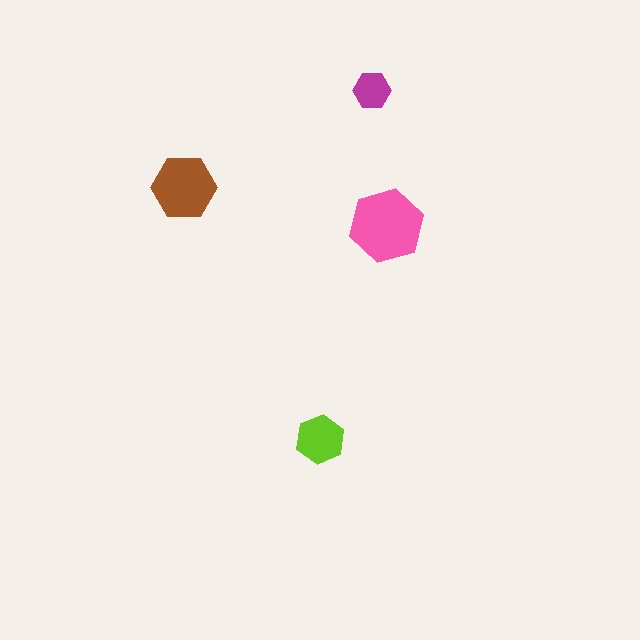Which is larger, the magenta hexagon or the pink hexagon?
The pink one.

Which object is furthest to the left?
The brown hexagon is leftmost.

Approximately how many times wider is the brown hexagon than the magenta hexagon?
About 1.5 times wider.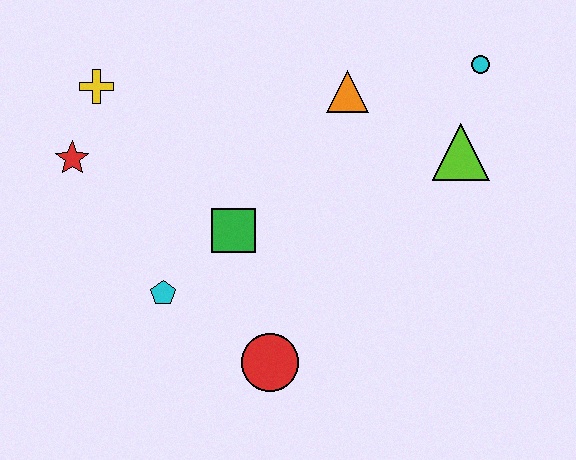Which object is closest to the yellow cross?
The red star is closest to the yellow cross.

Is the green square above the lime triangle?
No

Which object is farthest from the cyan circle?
The red star is farthest from the cyan circle.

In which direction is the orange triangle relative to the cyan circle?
The orange triangle is to the left of the cyan circle.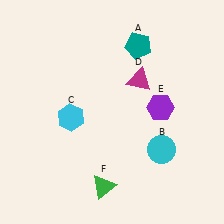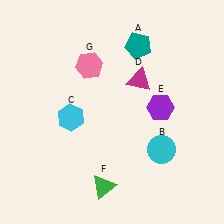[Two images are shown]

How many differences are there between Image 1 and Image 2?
There is 1 difference between the two images.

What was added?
A pink hexagon (G) was added in Image 2.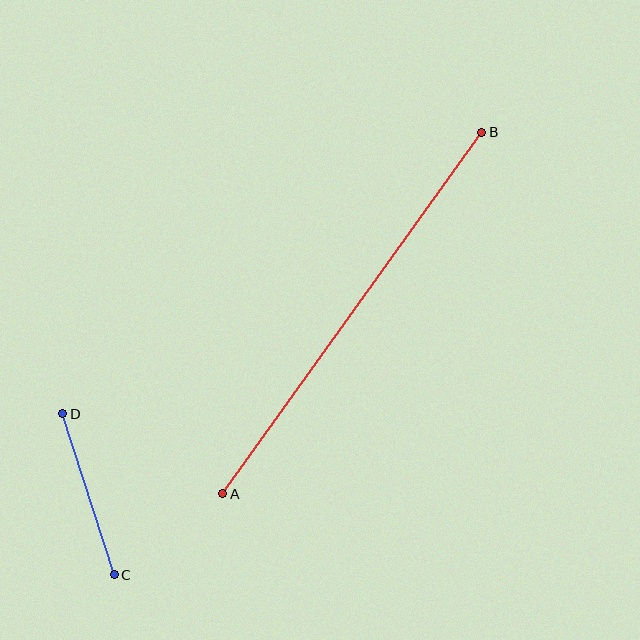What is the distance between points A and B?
The distance is approximately 444 pixels.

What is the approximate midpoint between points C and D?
The midpoint is at approximately (89, 494) pixels.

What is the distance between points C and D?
The distance is approximately 169 pixels.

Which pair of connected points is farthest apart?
Points A and B are farthest apart.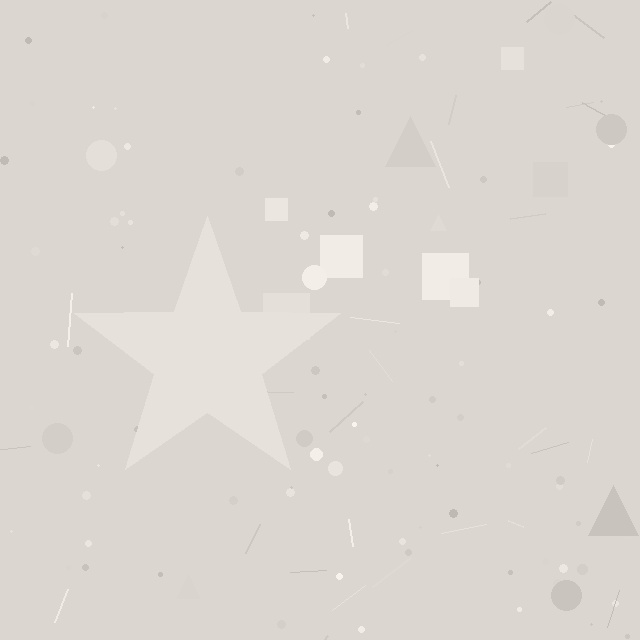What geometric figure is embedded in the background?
A star is embedded in the background.